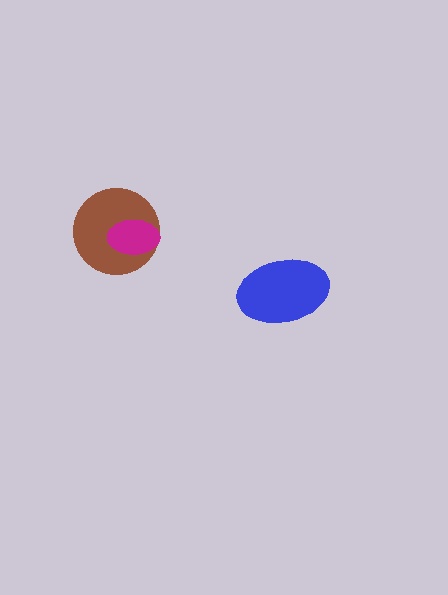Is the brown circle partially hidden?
Yes, it is partially covered by another shape.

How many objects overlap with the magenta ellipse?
1 object overlaps with the magenta ellipse.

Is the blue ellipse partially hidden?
No, no other shape covers it.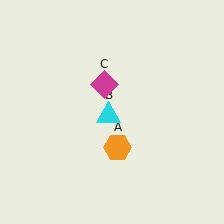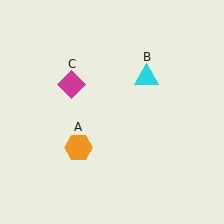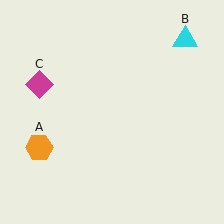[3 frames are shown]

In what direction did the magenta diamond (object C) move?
The magenta diamond (object C) moved left.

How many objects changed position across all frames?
3 objects changed position: orange hexagon (object A), cyan triangle (object B), magenta diamond (object C).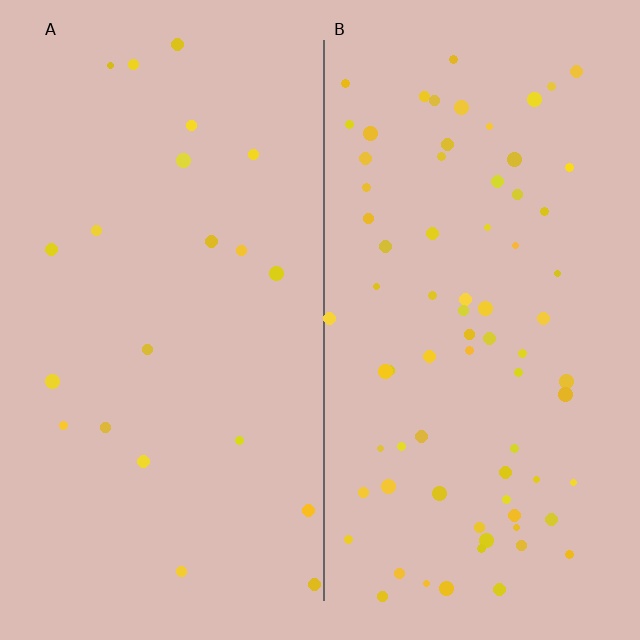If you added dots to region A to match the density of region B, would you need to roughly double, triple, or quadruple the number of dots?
Approximately triple.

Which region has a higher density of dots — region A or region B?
B (the right).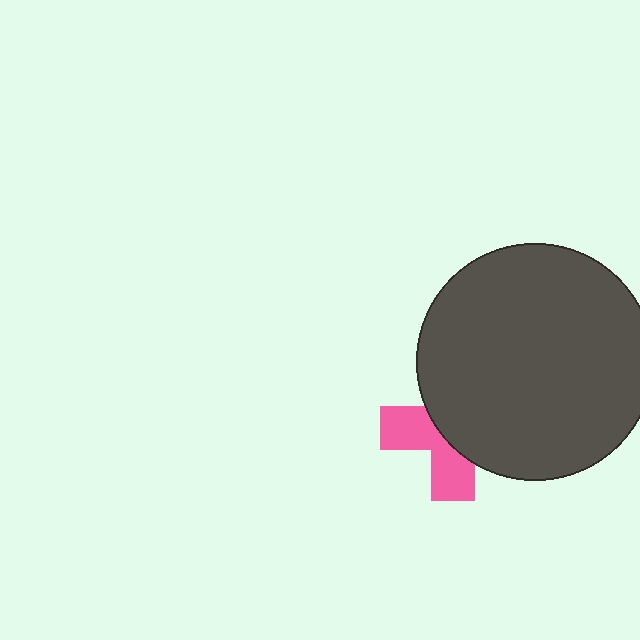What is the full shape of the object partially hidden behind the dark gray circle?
The partially hidden object is a pink cross.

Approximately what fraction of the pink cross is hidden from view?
Roughly 58% of the pink cross is hidden behind the dark gray circle.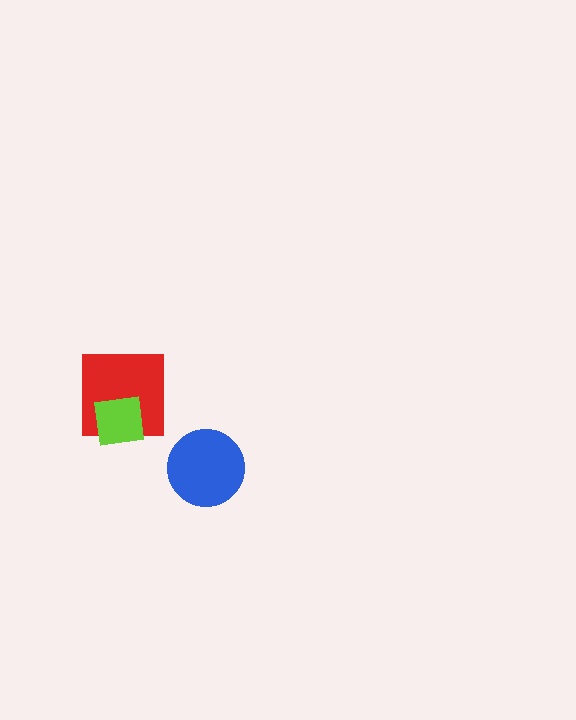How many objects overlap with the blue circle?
0 objects overlap with the blue circle.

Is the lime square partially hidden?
No, no other shape covers it.